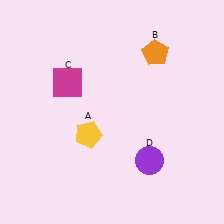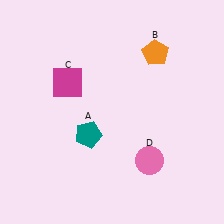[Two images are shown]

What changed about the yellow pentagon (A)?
In Image 1, A is yellow. In Image 2, it changed to teal.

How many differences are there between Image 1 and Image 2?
There are 2 differences between the two images.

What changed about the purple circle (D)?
In Image 1, D is purple. In Image 2, it changed to pink.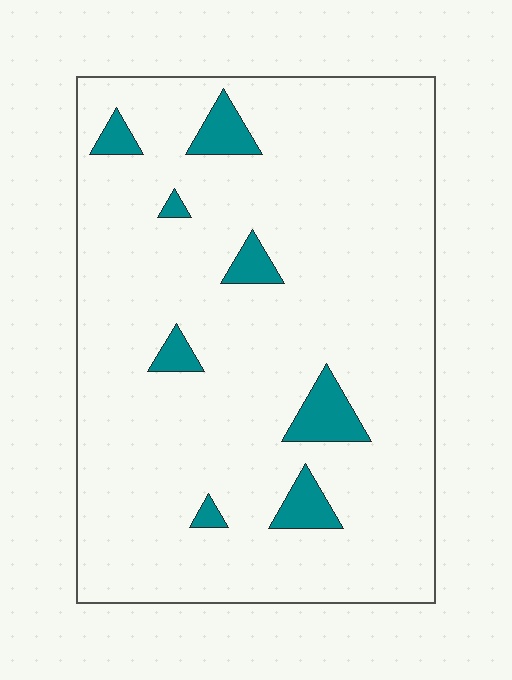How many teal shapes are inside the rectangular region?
8.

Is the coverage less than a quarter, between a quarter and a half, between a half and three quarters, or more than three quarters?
Less than a quarter.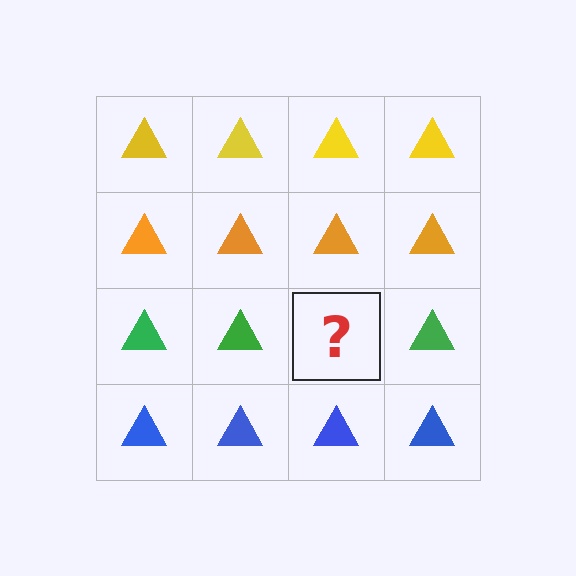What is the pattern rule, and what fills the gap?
The rule is that each row has a consistent color. The gap should be filled with a green triangle.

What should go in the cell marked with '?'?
The missing cell should contain a green triangle.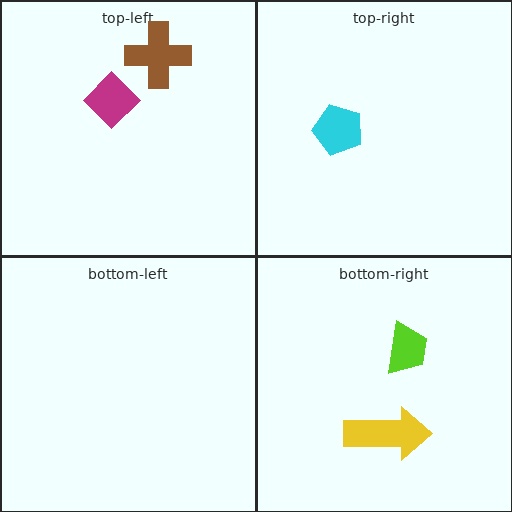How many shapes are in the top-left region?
2.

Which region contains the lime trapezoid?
The bottom-right region.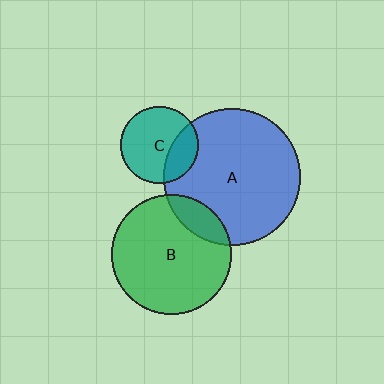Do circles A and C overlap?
Yes.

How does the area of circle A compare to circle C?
Approximately 3.1 times.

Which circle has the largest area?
Circle A (blue).